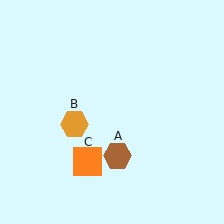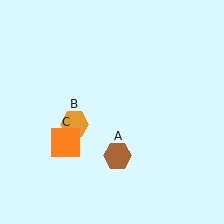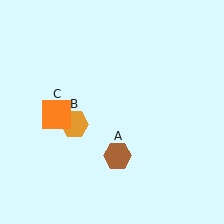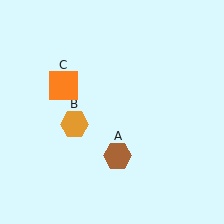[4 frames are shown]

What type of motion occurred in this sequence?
The orange square (object C) rotated clockwise around the center of the scene.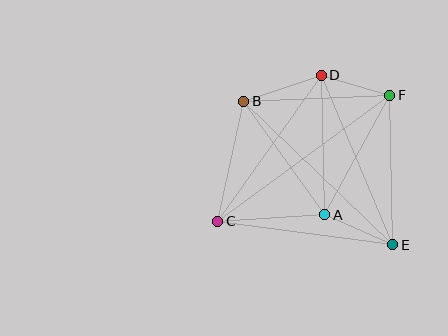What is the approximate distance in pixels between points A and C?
The distance between A and C is approximately 108 pixels.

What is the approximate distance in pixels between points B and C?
The distance between B and C is approximately 123 pixels.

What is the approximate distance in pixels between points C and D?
The distance between C and D is approximately 179 pixels.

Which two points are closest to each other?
Points D and F are closest to each other.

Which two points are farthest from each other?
Points C and F are farthest from each other.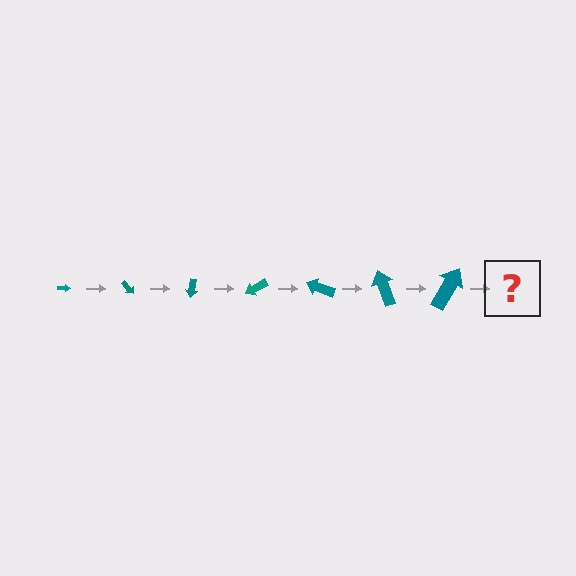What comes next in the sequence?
The next element should be an arrow, larger than the previous one and rotated 350 degrees from the start.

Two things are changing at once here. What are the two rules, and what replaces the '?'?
The two rules are that the arrow grows larger each step and it rotates 50 degrees each step. The '?' should be an arrow, larger than the previous one and rotated 350 degrees from the start.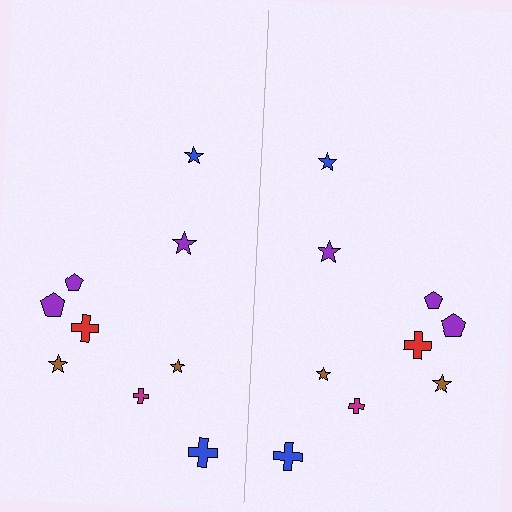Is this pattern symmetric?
Yes, this pattern has bilateral (reflection) symmetry.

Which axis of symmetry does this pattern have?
The pattern has a vertical axis of symmetry running through the center of the image.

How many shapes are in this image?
There are 18 shapes in this image.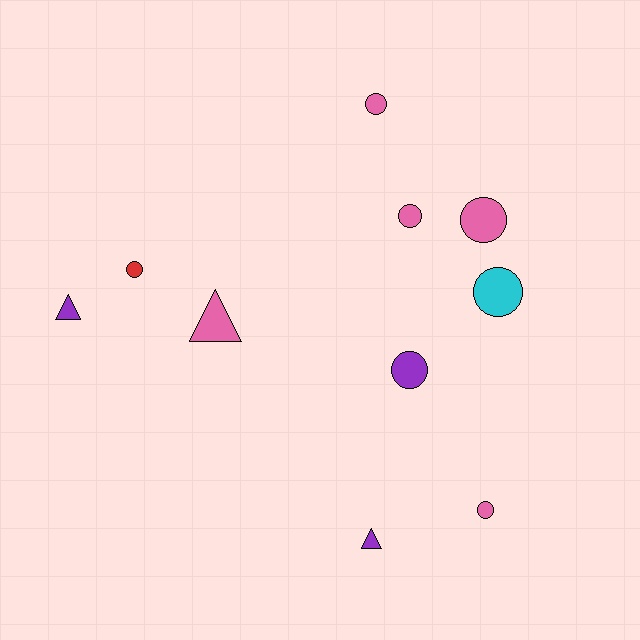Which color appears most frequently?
Pink, with 5 objects.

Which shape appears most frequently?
Circle, with 7 objects.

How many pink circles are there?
There are 4 pink circles.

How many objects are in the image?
There are 10 objects.